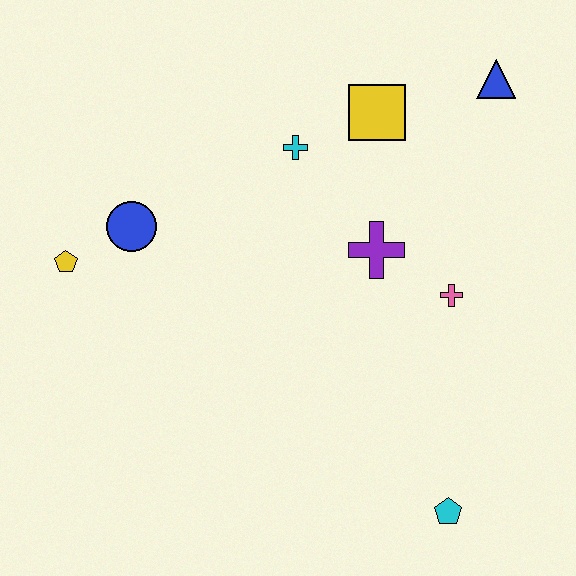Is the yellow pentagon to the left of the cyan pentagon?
Yes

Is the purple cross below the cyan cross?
Yes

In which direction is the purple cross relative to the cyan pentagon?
The purple cross is above the cyan pentagon.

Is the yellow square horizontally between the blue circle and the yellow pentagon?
No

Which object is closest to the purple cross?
The pink cross is closest to the purple cross.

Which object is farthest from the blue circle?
The cyan pentagon is farthest from the blue circle.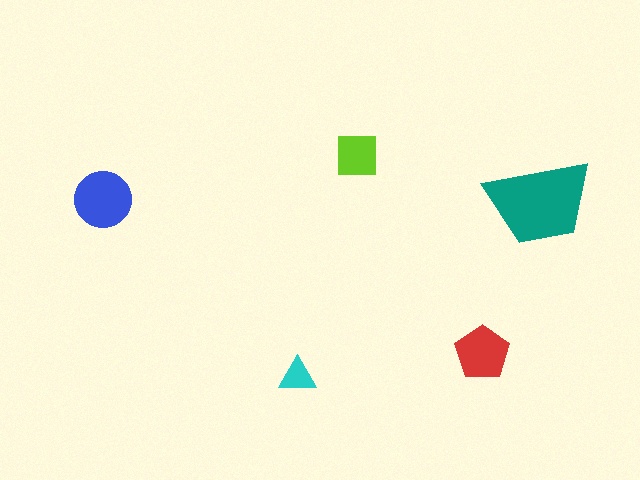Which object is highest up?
The lime square is topmost.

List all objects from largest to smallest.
The teal trapezoid, the blue circle, the red pentagon, the lime square, the cyan triangle.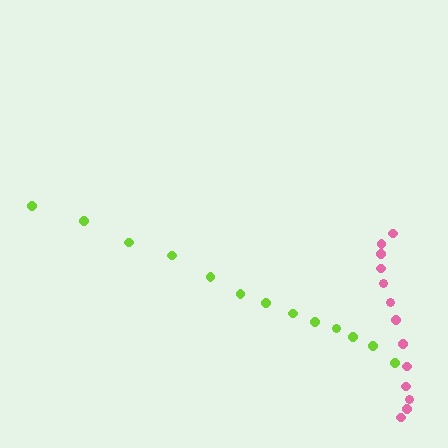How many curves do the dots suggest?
There are 2 distinct paths.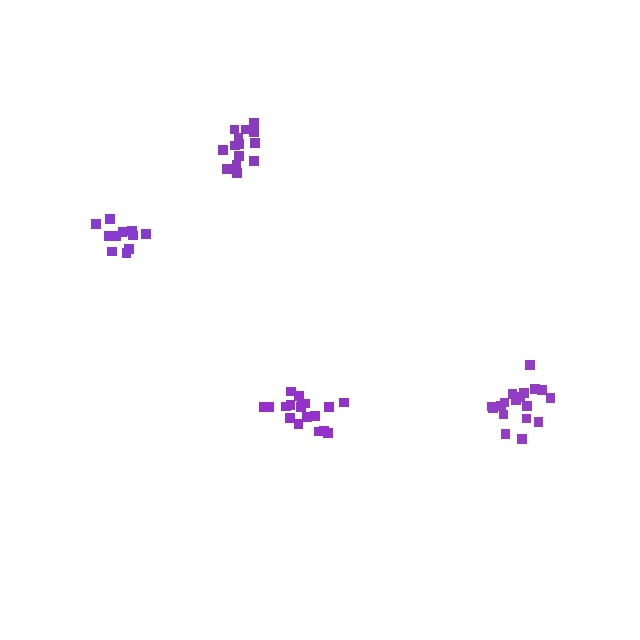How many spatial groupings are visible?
There are 4 spatial groupings.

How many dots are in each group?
Group 1: 18 dots, Group 2: 14 dots, Group 3: 18 dots, Group 4: 12 dots (62 total).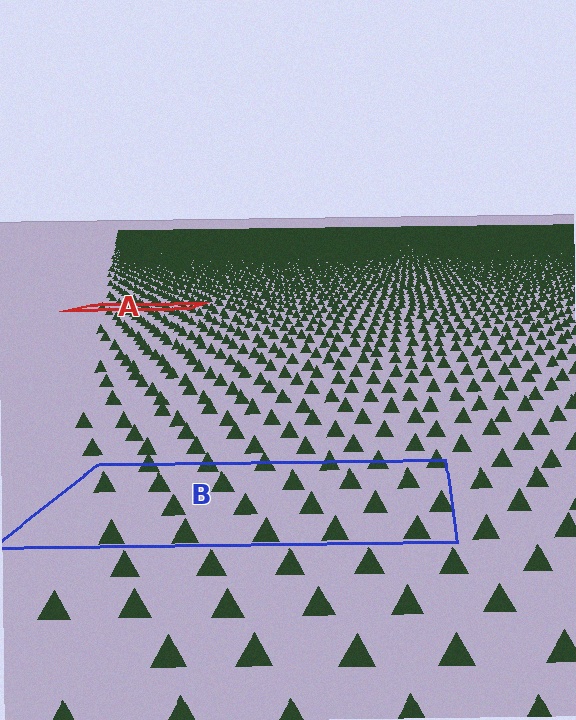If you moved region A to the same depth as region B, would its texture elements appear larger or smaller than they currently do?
They would appear larger. At a closer depth, the same texture elements are projected at a bigger on-screen size.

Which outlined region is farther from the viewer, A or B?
Region A is farther from the viewer — the texture elements inside it appear smaller and more densely packed.